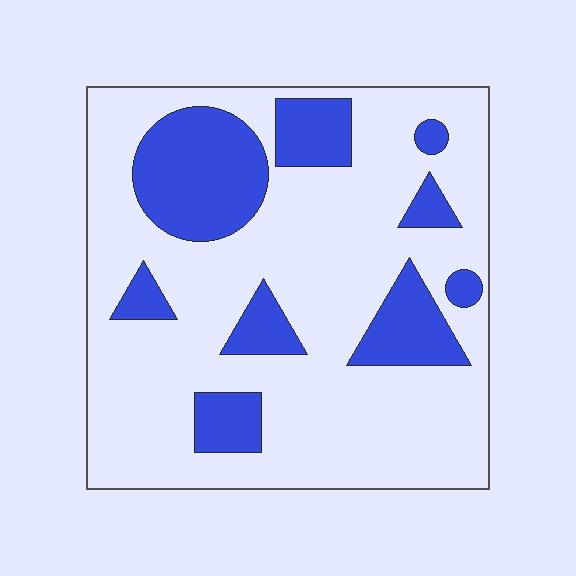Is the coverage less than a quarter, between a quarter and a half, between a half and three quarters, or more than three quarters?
Less than a quarter.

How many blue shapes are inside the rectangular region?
9.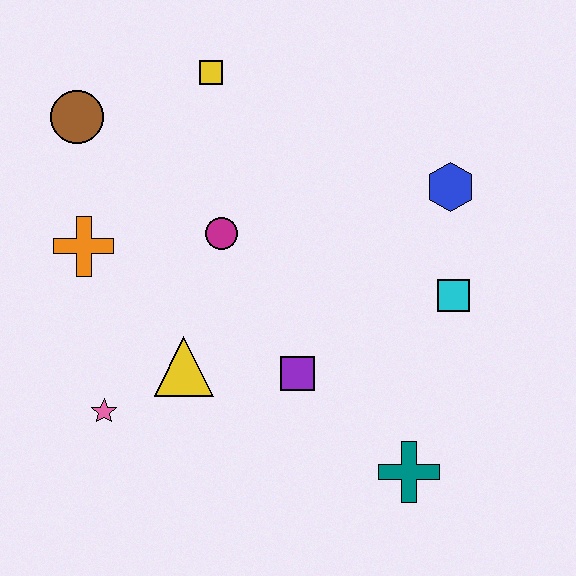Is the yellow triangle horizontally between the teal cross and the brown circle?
Yes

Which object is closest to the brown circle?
The orange cross is closest to the brown circle.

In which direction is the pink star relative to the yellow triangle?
The pink star is to the left of the yellow triangle.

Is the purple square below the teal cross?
No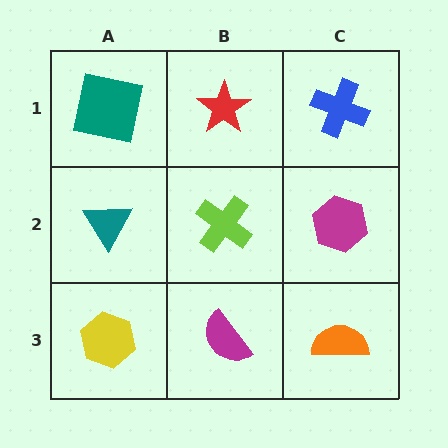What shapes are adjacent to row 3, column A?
A teal triangle (row 2, column A), a magenta semicircle (row 3, column B).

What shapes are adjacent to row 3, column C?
A magenta hexagon (row 2, column C), a magenta semicircle (row 3, column B).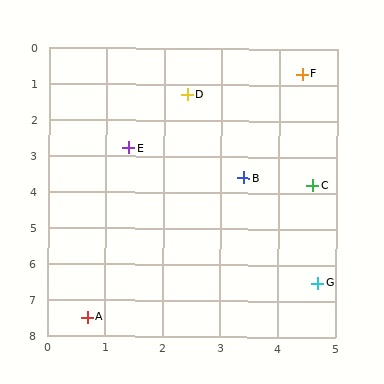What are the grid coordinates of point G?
Point G is at approximately (4.7, 6.5).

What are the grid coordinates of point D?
Point D is at approximately (2.4, 1.3).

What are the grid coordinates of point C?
Point C is at approximately (4.6, 3.8).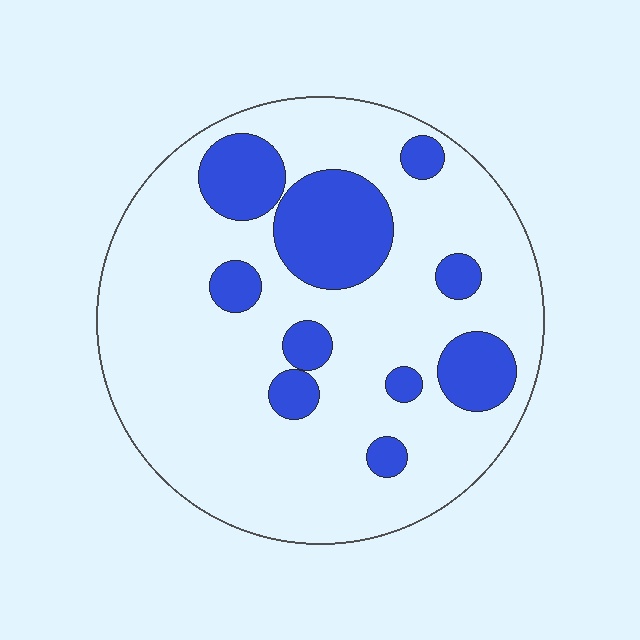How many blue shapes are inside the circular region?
10.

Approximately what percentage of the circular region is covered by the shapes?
Approximately 20%.